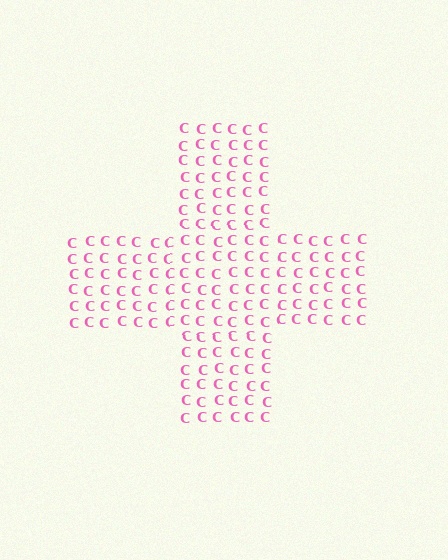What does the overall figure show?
The overall figure shows a cross.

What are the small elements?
The small elements are letter C's.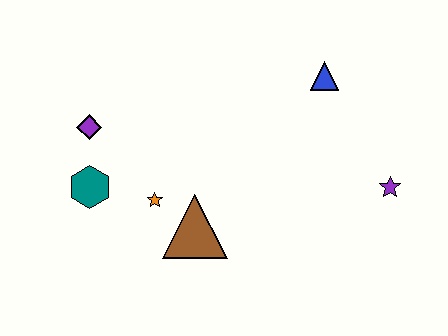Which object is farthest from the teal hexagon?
The purple star is farthest from the teal hexagon.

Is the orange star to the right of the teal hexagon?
Yes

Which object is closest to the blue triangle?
The purple star is closest to the blue triangle.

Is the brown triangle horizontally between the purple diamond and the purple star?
Yes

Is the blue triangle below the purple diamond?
No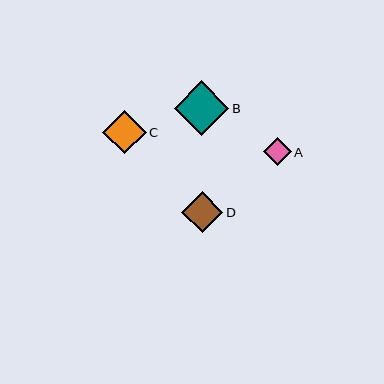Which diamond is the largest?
Diamond B is the largest with a size of approximately 55 pixels.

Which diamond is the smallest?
Diamond A is the smallest with a size of approximately 28 pixels.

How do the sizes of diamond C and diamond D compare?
Diamond C and diamond D are approximately the same size.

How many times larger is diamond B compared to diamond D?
Diamond B is approximately 1.3 times the size of diamond D.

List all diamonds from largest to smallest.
From largest to smallest: B, C, D, A.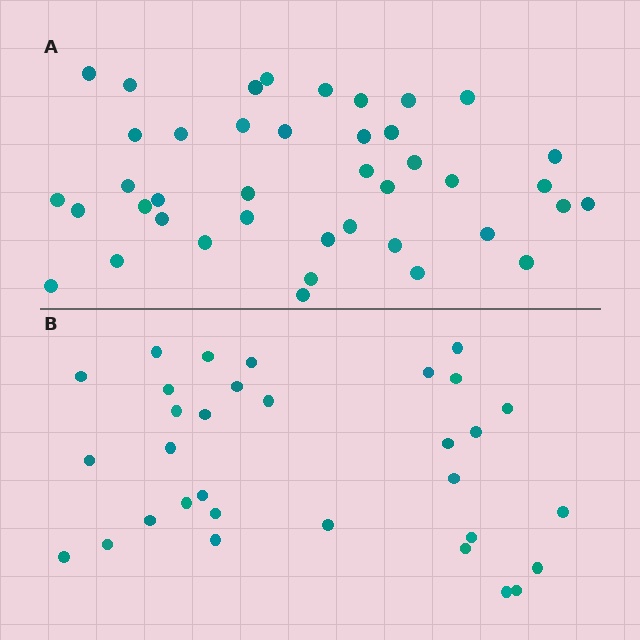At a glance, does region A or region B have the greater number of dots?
Region A (the top region) has more dots.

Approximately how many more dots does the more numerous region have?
Region A has roughly 8 or so more dots than region B.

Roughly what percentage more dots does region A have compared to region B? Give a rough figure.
About 30% more.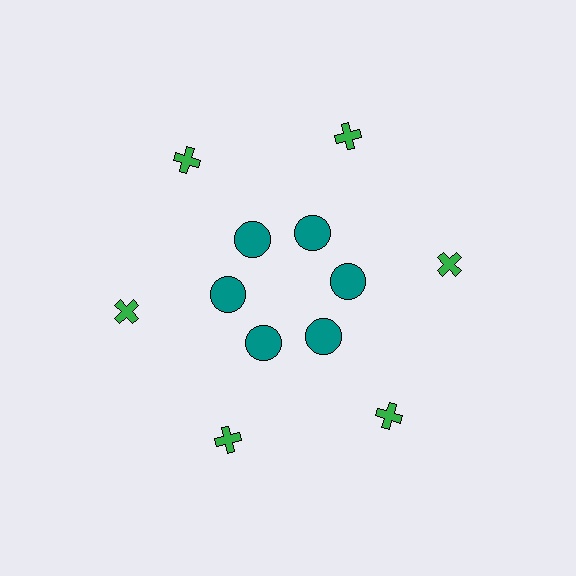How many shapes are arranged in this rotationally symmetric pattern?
There are 12 shapes, arranged in 6 groups of 2.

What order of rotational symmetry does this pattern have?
This pattern has 6-fold rotational symmetry.